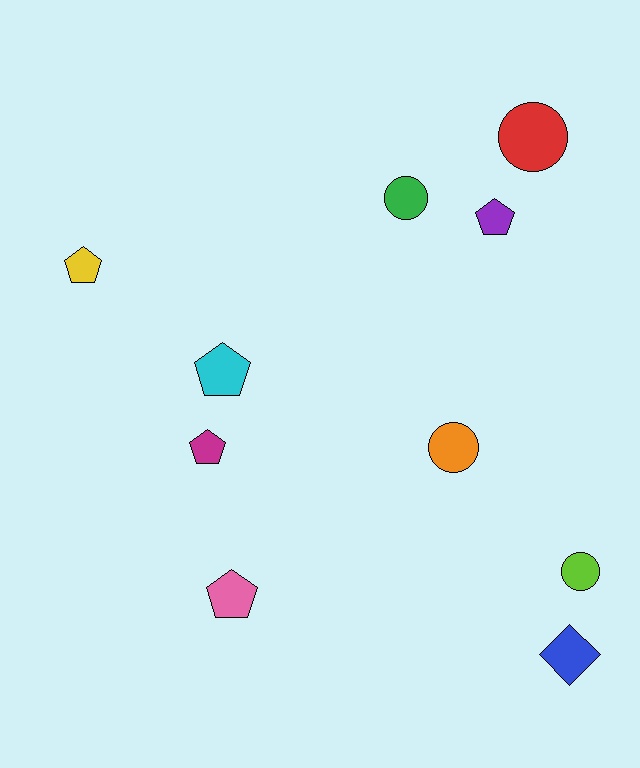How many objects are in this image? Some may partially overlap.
There are 10 objects.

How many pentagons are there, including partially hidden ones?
There are 5 pentagons.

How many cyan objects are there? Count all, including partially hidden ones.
There is 1 cyan object.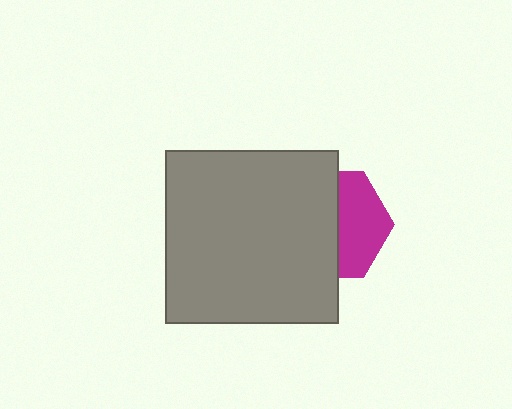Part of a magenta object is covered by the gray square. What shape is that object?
It is a hexagon.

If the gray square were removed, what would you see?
You would see the complete magenta hexagon.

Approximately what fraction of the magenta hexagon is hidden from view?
Roughly 57% of the magenta hexagon is hidden behind the gray square.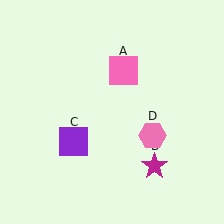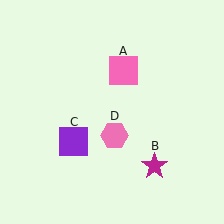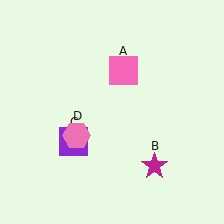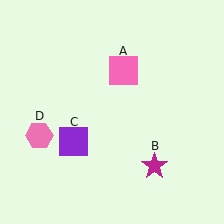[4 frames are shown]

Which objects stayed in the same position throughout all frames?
Pink square (object A) and magenta star (object B) and purple square (object C) remained stationary.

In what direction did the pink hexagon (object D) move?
The pink hexagon (object D) moved left.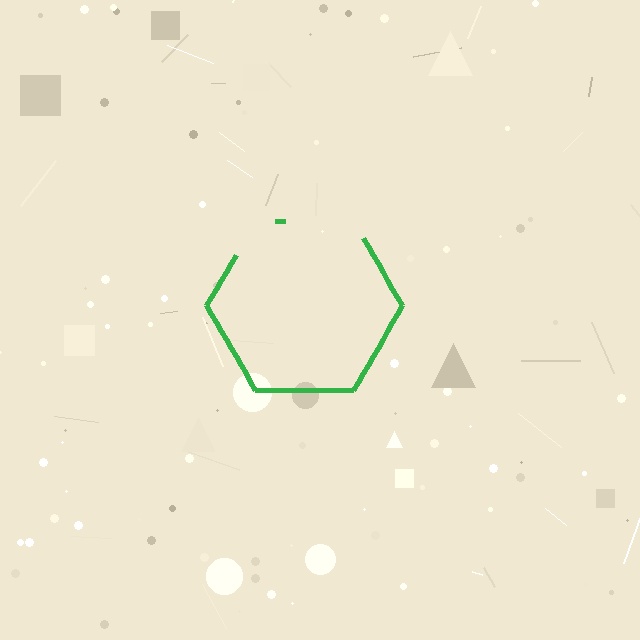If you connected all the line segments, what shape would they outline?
They would outline a hexagon.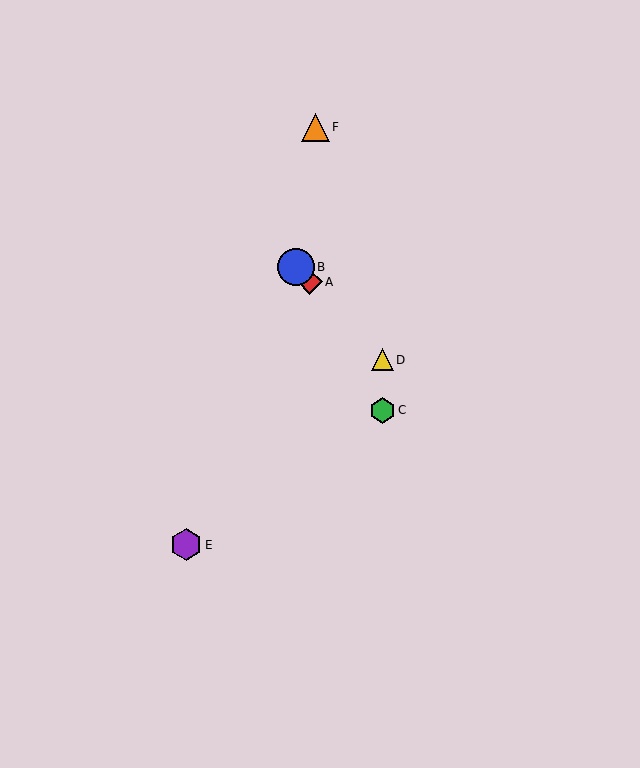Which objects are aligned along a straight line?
Objects A, B, D are aligned along a straight line.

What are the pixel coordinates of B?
Object B is at (296, 267).